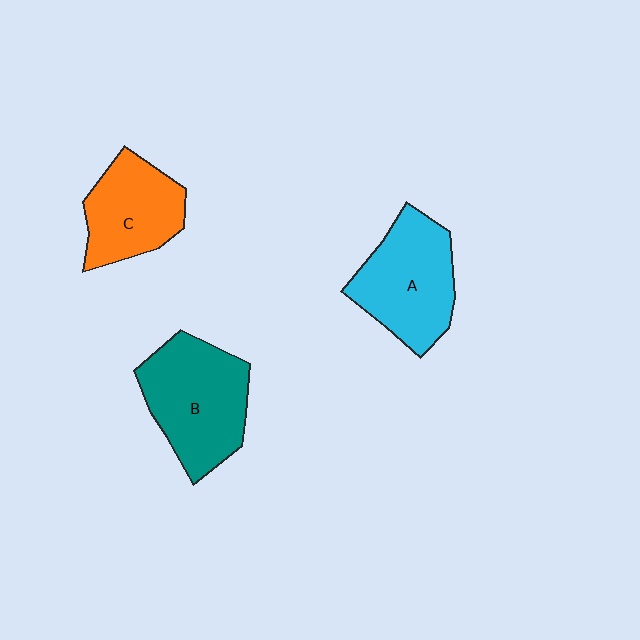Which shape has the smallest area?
Shape C (orange).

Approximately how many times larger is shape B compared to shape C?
Approximately 1.3 times.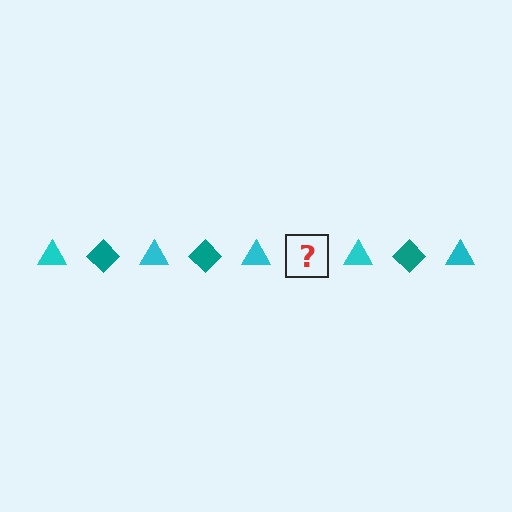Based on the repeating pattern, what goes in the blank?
The blank should be a teal diamond.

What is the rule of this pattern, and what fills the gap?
The rule is that the pattern alternates between cyan triangle and teal diamond. The gap should be filled with a teal diamond.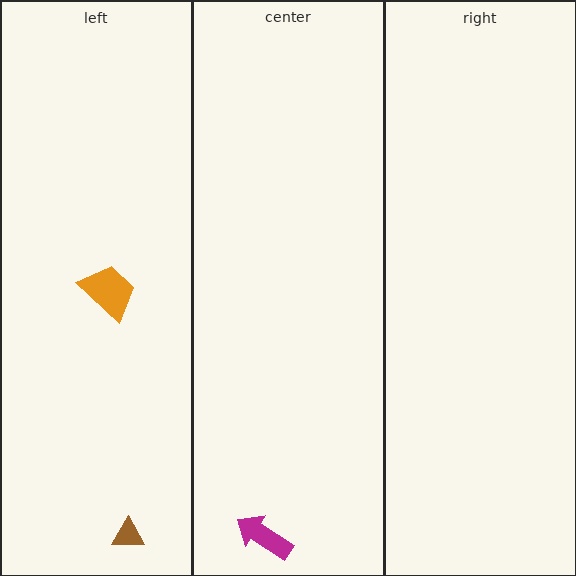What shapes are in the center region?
The magenta arrow.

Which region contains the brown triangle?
The left region.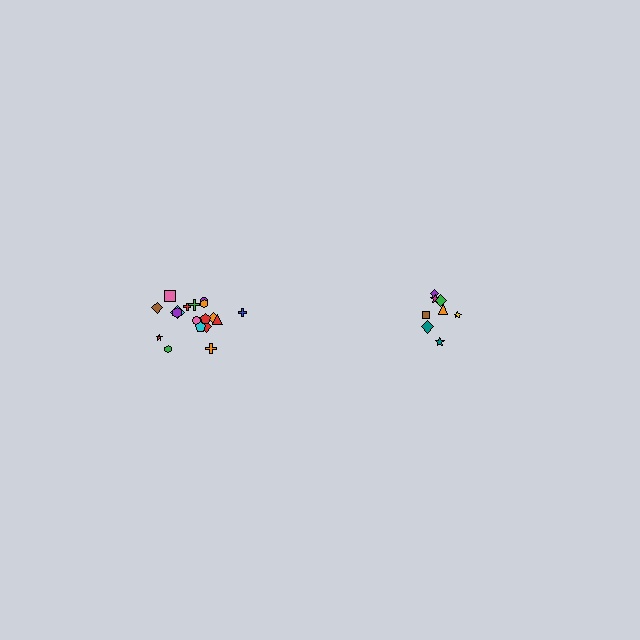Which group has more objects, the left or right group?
The left group.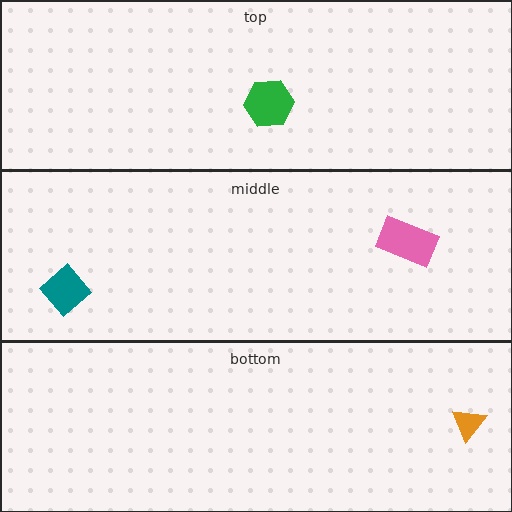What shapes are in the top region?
The green hexagon.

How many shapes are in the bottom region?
1.